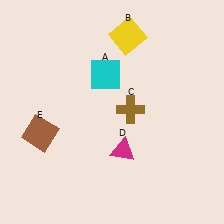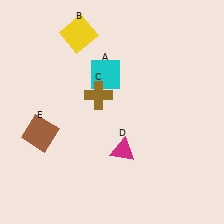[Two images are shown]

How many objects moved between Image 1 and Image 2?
2 objects moved between the two images.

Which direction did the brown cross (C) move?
The brown cross (C) moved left.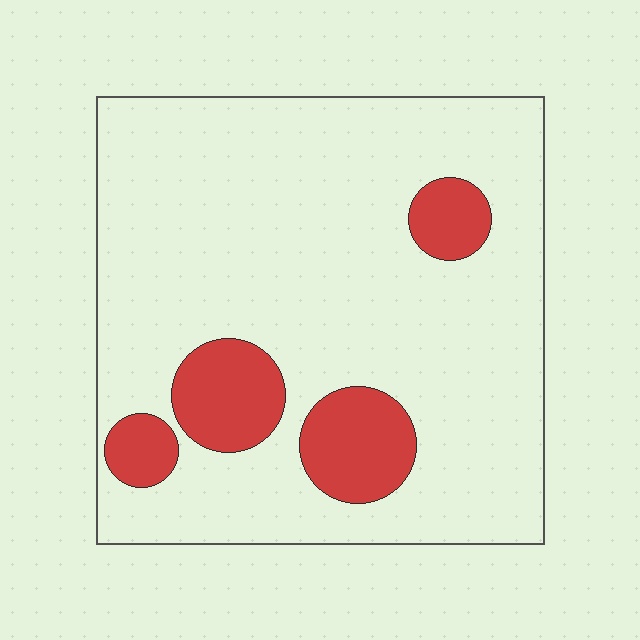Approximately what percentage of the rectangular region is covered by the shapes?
Approximately 15%.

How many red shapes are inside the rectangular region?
4.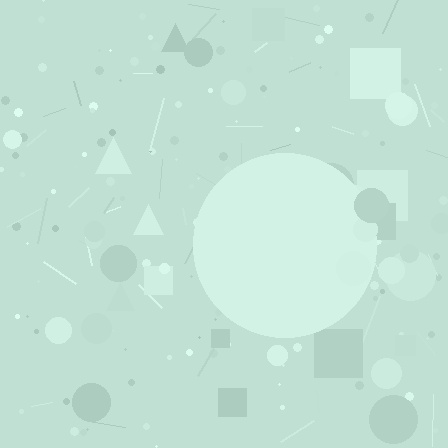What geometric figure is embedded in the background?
A circle is embedded in the background.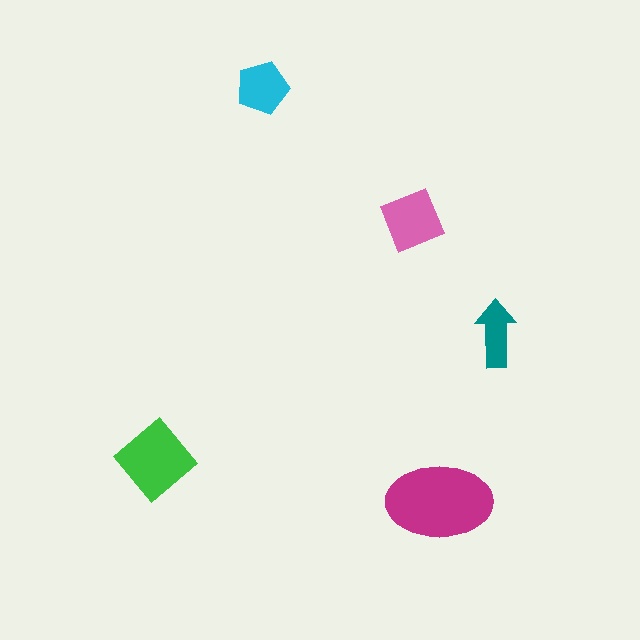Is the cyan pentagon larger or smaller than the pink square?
Smaller.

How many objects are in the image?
There are 5 objects in the image.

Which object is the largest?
The magenta ellipse.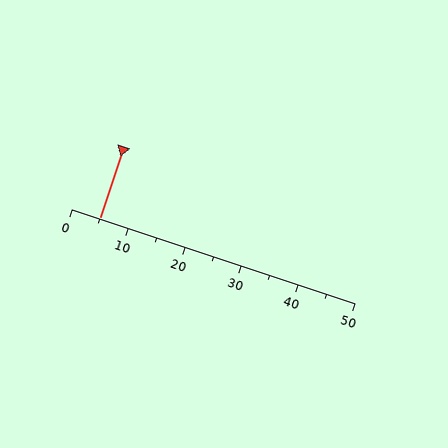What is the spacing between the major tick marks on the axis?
The major ticks are spaced 10 apart.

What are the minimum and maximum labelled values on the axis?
The axis runs from 0 to 50.